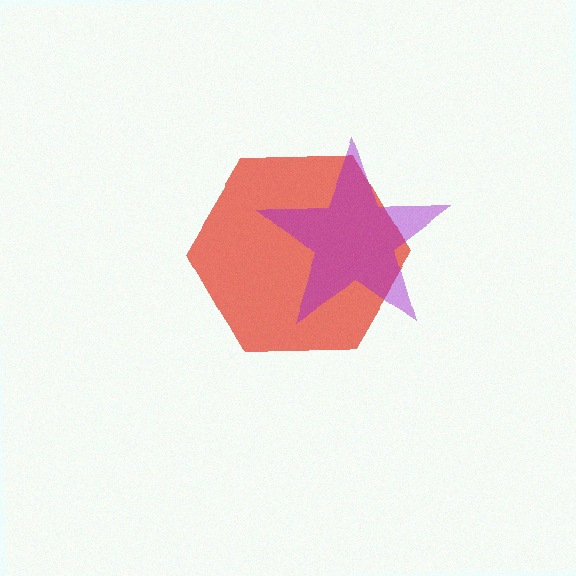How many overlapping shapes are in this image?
There are 2 overlapping shapes in the image.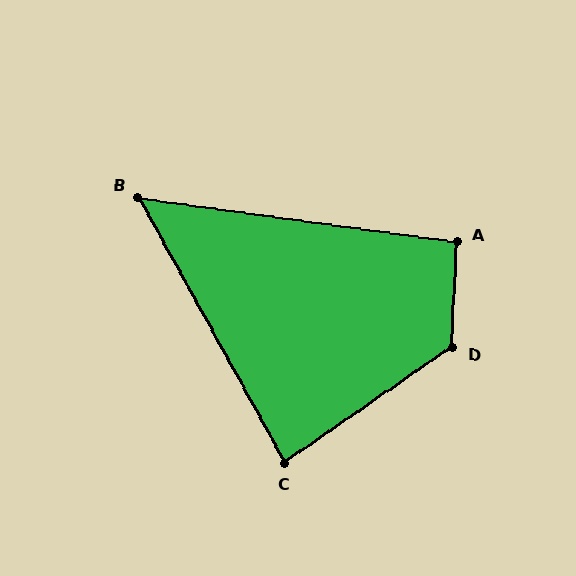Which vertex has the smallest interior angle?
B, at approximately 53 degrees.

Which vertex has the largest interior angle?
D, at approximately 127 degrees.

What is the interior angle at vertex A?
Approximately 96 degrees (obtuse).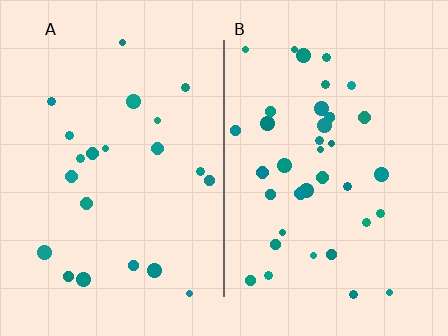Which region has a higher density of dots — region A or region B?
B (the right).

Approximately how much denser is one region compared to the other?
Approximately 1.8× — region B over region A.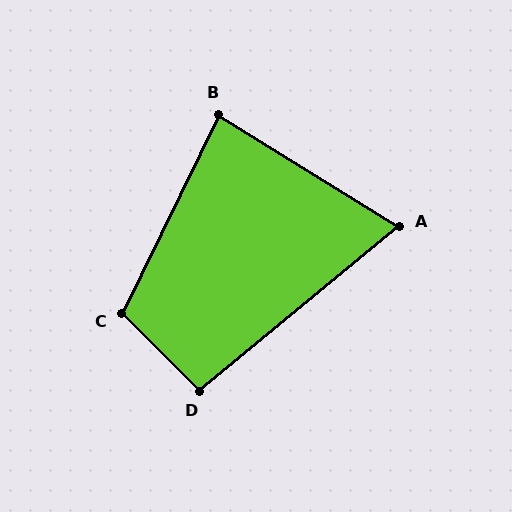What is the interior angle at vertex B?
Approximately 84 degrees (acute).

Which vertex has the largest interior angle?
C, at approximately 109 degrees.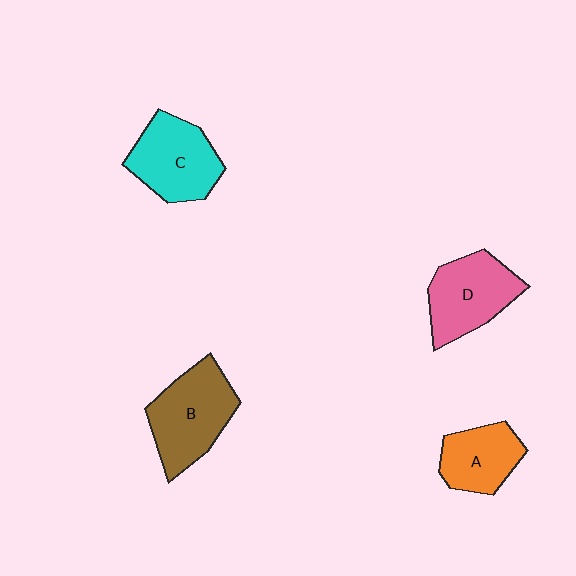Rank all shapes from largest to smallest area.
From largest to smallest: B (brown), C (cyan), D (pink), A (orange).